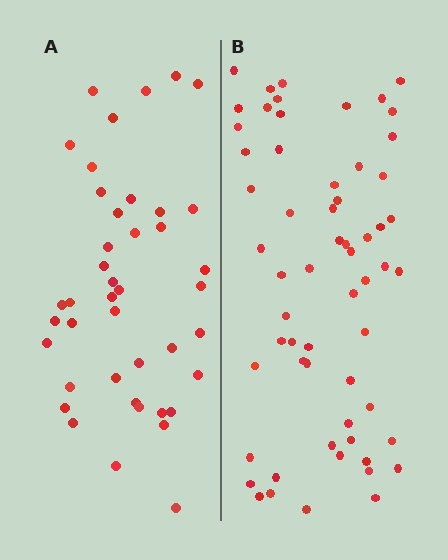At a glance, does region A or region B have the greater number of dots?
Region B (the right region) has more dots.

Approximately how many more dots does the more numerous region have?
Region B has approximately 20 more dots than region A.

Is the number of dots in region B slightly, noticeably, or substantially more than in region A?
Region B has noticeably more, but not dramatically so. The ratio is roughly 1.4 to 1.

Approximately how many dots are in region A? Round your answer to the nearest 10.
About 40 dots. (The exact count is 42, which rounds to 40.)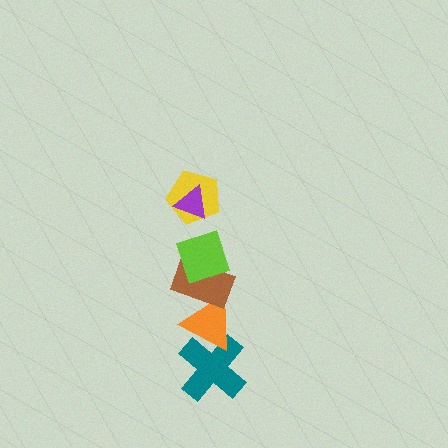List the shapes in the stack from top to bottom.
From top to bottom: the purple triangle, the yellow pentagon, the lime diamond, the brown rectangle, the orange triangle, the teal cross.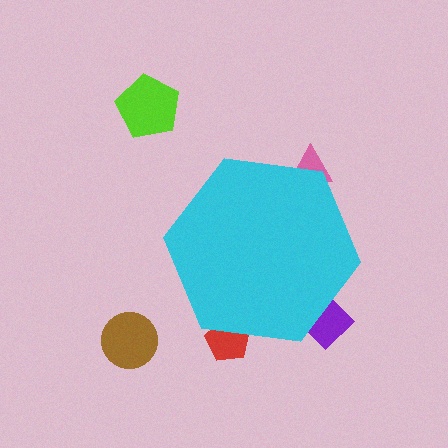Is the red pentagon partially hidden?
Yes, the red pentagon is partially hidden behind the cyan hexagon.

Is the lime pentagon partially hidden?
No, the lime pentagon is fully visible.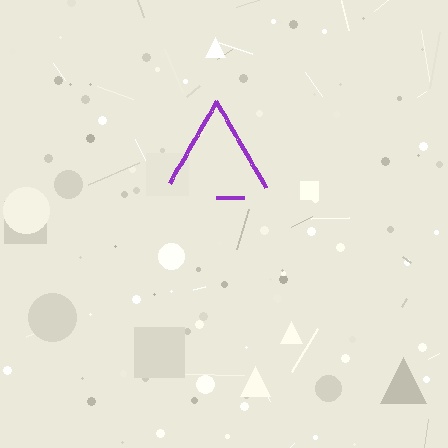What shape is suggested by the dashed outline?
The dashed outline suggests a triangle.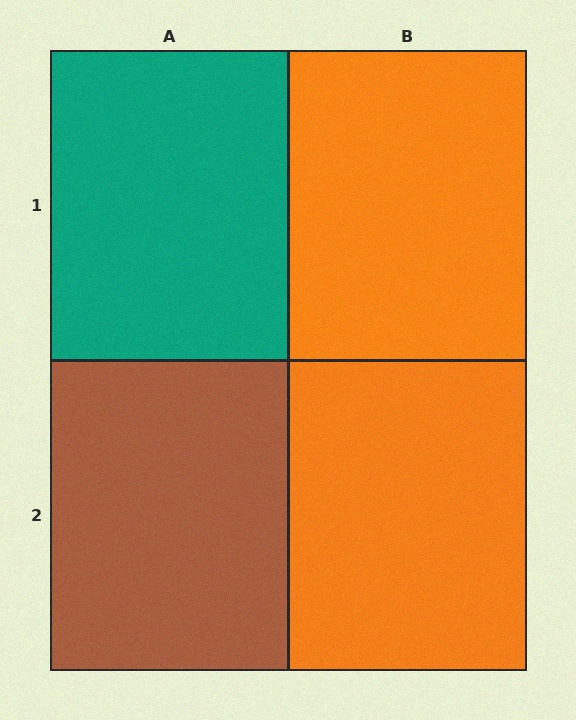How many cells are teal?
1 cell is teal.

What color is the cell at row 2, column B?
Orange.